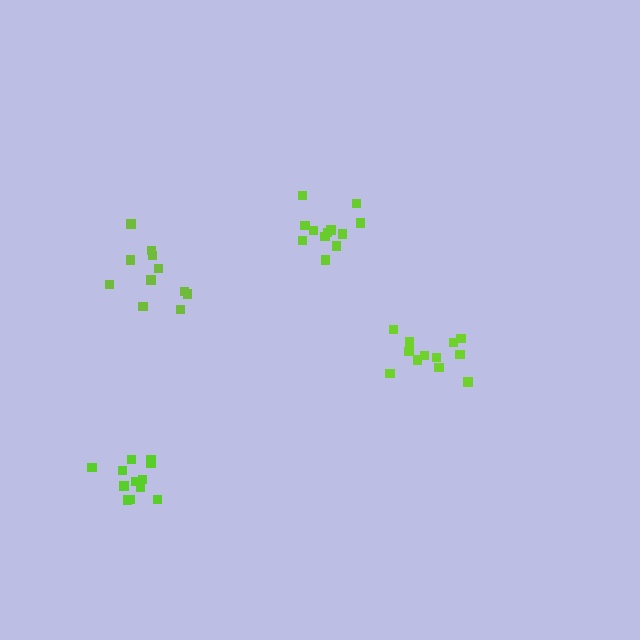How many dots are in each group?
Group 1: 12 dots, Group 2: 12 dots, Group 3: 11 dots, Group 4: 12 dots (47 total).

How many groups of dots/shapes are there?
There are 4 groups.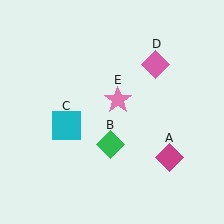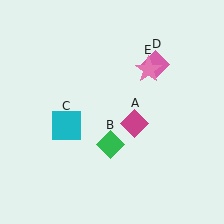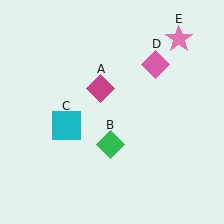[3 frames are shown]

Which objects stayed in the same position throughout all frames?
Green diamond (object B) and cyan square (object C) and pink diamond (object D) remained stationary.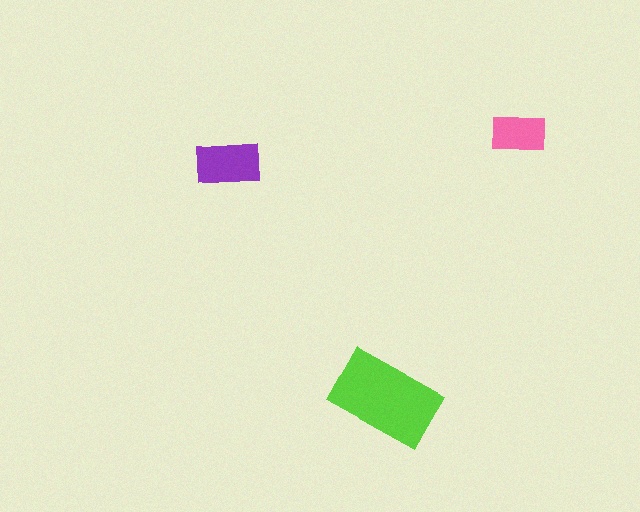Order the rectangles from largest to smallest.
the lime one, the purple one, the pink one.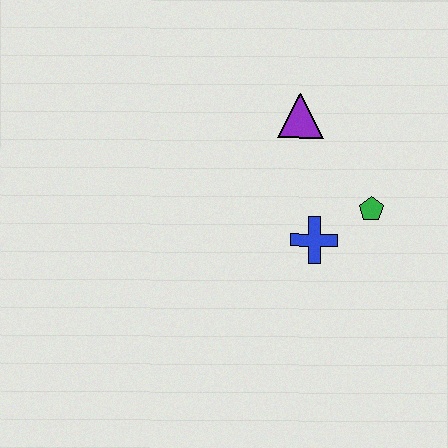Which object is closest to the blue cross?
The green pentagon is closest to the blue cross.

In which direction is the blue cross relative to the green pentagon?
The blue cross is to the left of the green pentagon.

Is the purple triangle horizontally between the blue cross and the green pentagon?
No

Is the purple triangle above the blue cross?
Yes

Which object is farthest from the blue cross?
The purple triangle is farthest from the blue cross.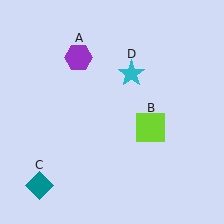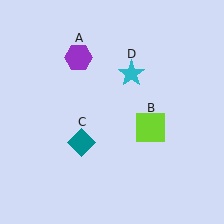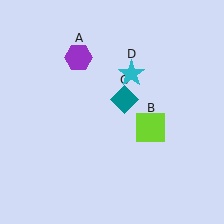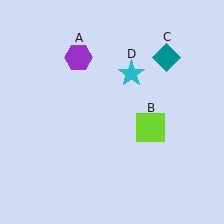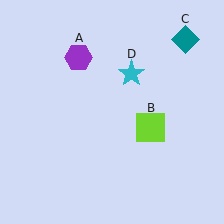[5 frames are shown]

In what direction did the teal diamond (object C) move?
The teal diamond (object C) moved up and to the right.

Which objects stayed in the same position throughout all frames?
Purple hexagon (object A) and lime square (object B) and cyan star (object D) remained stationary.